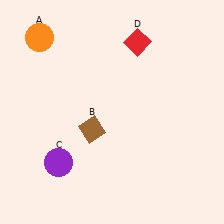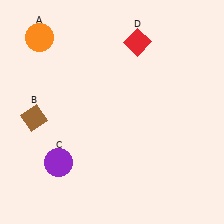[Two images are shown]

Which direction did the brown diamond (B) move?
The brown diamond (B) moved left.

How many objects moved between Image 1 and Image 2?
1 object moved between the two images.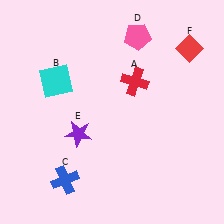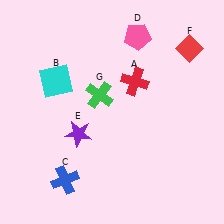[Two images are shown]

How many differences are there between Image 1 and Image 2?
There is 1 difference between the two images.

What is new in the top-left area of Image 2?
A green cross (G) was added in the top-left area of Image 2.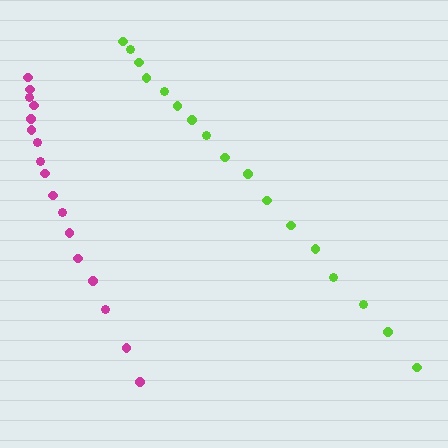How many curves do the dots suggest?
There are 2 distinct paths.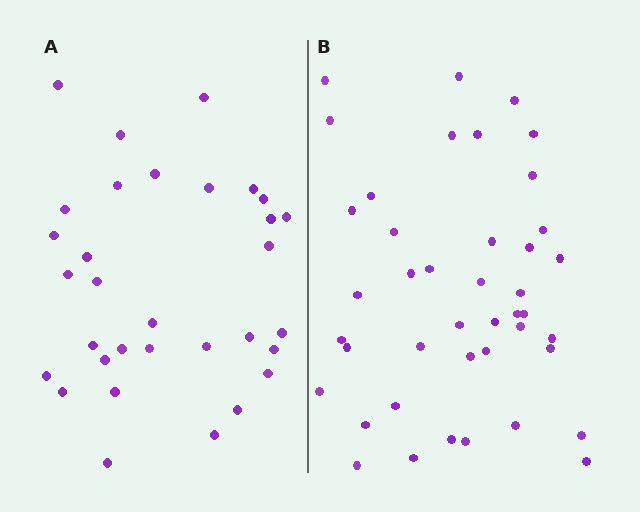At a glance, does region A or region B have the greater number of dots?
Region B (the right region) has more dots.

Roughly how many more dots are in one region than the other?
Region B has roughly 10 or so more dots than region A.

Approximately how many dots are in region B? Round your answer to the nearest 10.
About 40 dots. (The exact count is 42, which rounds to 40.)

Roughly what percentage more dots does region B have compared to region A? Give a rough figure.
About 30% more.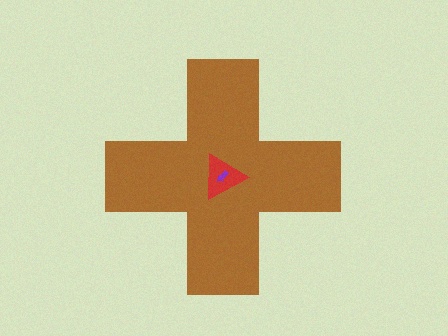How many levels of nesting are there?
3.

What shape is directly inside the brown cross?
The red triangle.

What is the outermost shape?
The brown cross.